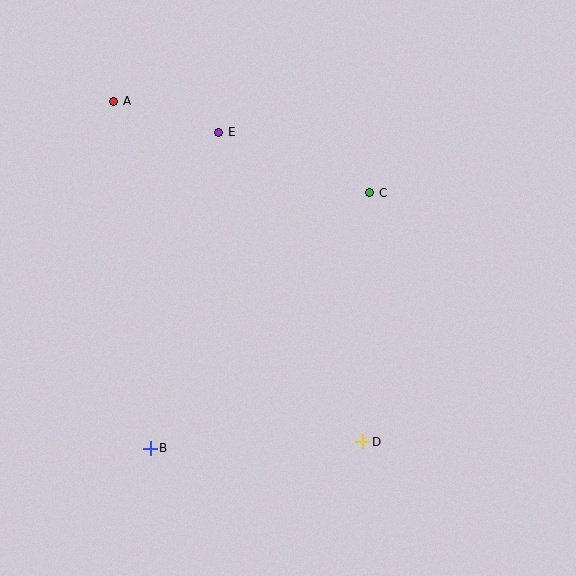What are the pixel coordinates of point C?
Point C is at (370, 193).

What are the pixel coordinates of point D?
Point D is at (363, 442).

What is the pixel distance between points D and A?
The distance between D and A is 422 pixels.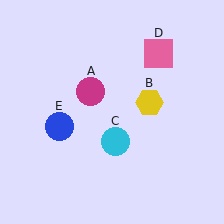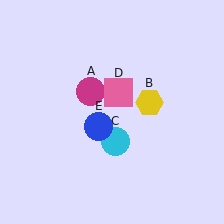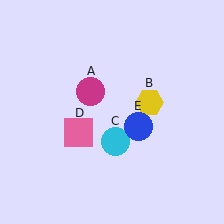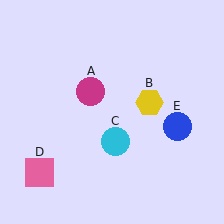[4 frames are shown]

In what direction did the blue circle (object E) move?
The blue circle (object E) moved right.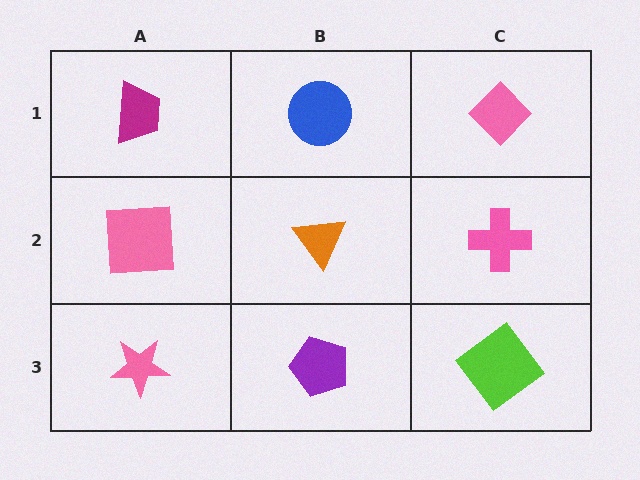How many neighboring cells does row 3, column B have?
3.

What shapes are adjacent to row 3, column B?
An orange triangle (row 2, column B), a pink star (row 3, column A), a lime diamond (row 3, column C).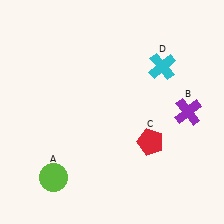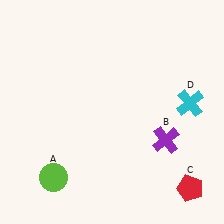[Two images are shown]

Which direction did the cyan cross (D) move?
The cyan cross (D) moved down.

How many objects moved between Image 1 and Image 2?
3 objects moved between the two images.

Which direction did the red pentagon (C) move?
The red pentagon (C) moved down.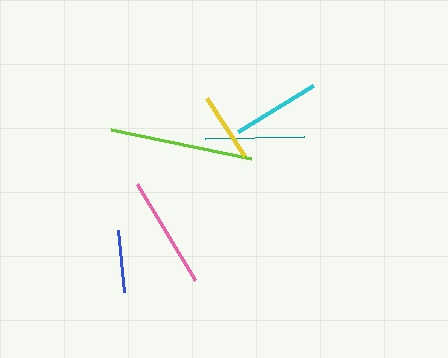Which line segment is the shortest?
The blue line is the shortest at approximately 62 pixels.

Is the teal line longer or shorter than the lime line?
The lime line is longer than the teal line.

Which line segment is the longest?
The lime line is the longest at approximately 143 pixels.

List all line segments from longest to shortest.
From longest to shortest: lime, pink, teal, cyan, yellow, blue.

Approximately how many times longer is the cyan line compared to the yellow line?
The cyan line is approximately 1.3 times the length of the yellow line.